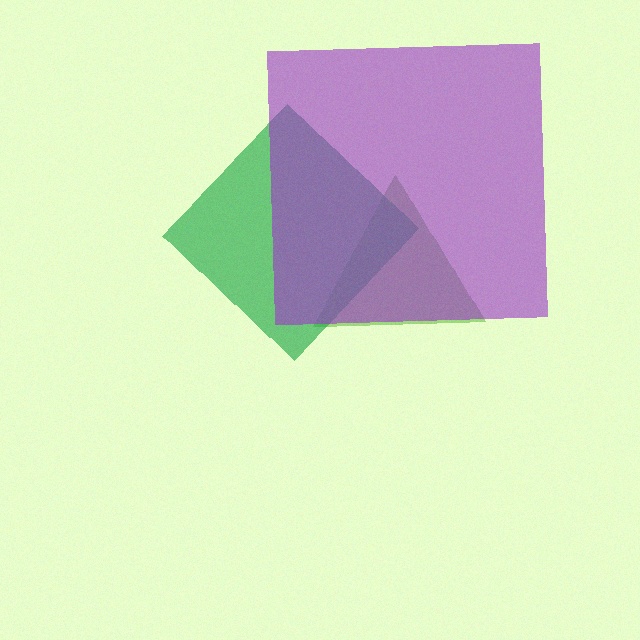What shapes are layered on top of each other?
The layered shapes are: a lime triangle, a green diamond, a purple square.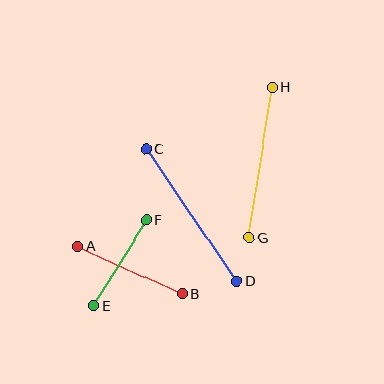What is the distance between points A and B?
The distance is approximately 115 pixels.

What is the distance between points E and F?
The distance is approximately 100 pixels.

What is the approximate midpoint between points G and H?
The midpoint is at approximately (261, 163) pixels.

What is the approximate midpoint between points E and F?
The midpoint is at approximately (120, 263) pixels.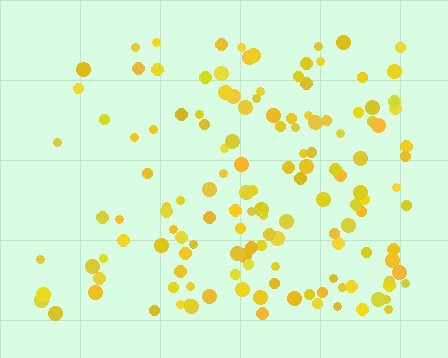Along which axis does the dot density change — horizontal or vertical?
Horizontal.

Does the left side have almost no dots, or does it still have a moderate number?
Still a moderate number, just noticeably fewer than the right.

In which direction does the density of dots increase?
From left to right, with the right side densest.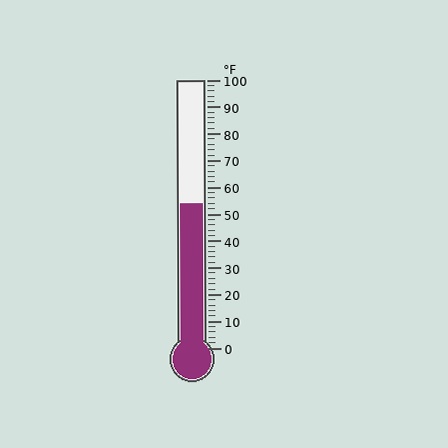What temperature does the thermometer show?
The thermometer shows approximately 54°F.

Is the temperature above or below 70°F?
The temperature is below 70°F.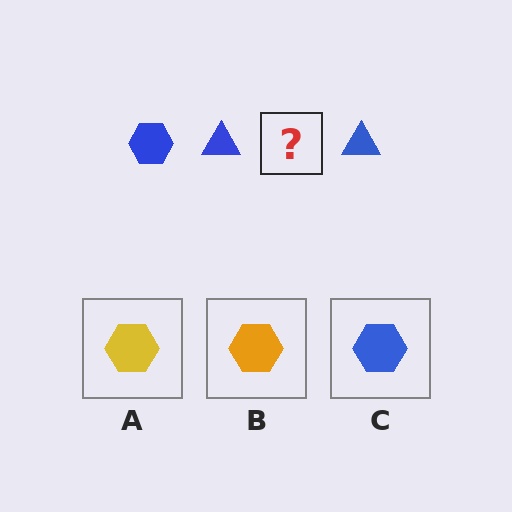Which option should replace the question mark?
Option C.